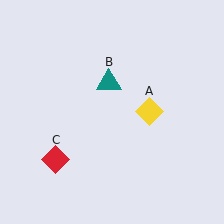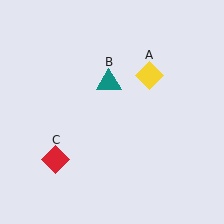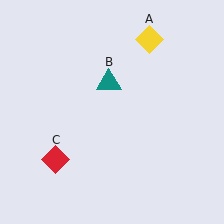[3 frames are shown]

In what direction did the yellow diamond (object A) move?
The yellow diamond (object A) moved up.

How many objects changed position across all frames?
1 object changed position: yellow diamond (object A).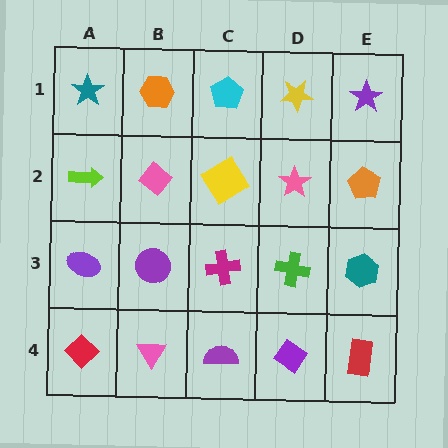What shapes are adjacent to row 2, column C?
A cyan pentagon (row 1, column C), a magenta cross (row 3, column C), a pink diamond (row 2, column B), a pink star (row 2, column D).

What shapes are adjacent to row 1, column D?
A pink star (row 2, column D), a cyan pentagon (row 1, column C), a purple star (row 1, column E).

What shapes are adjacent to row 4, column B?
A purple circle (row 3, column B), a red diamond (row 4, column A), a purple semicircle (row 4, column C).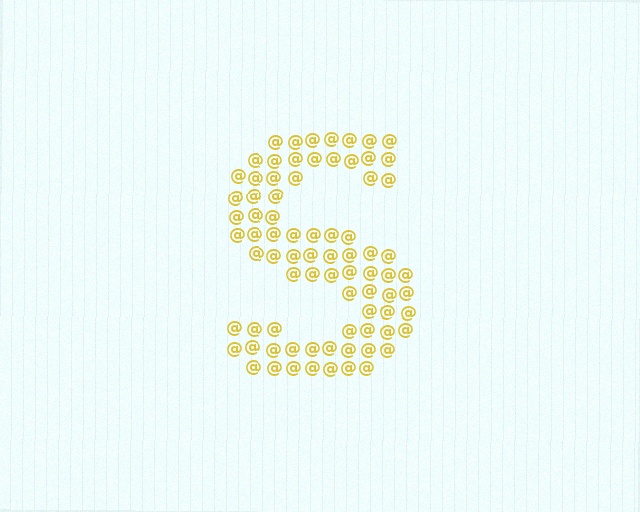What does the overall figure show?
The overall figure shows the letter S.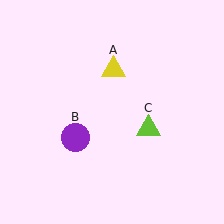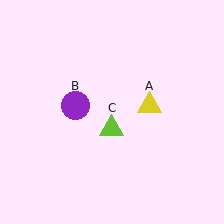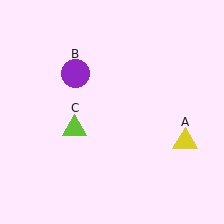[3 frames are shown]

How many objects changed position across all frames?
3 objects changed position: yellow triangle (object A), purple circle (object B), lime triangle (object C).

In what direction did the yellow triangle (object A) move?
The yellow triangle (object A) moved down and to the right.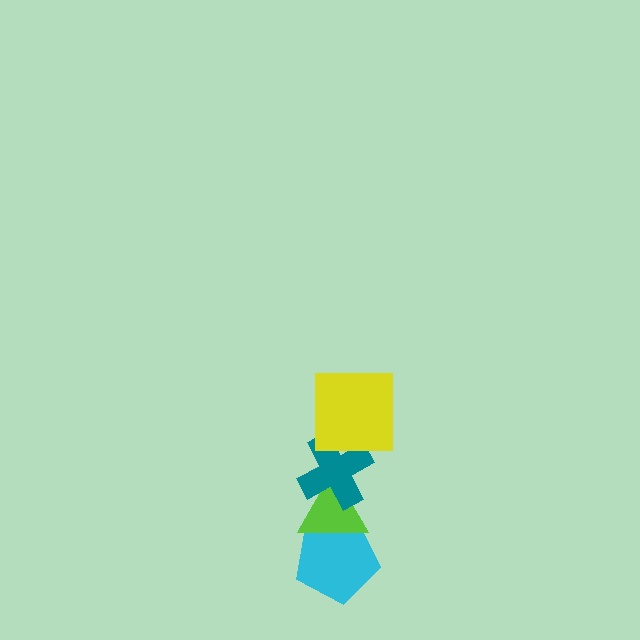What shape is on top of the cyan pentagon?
The lime triangle is on top of the cyan pentagon.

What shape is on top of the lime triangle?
The teal cross is on top of the lime triangle.